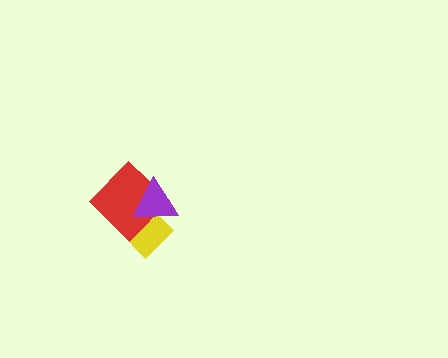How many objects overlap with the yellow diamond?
2 objects overlap with the yellow diamond.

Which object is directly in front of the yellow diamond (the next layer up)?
The red diamond is directly in front of the yellow diamond.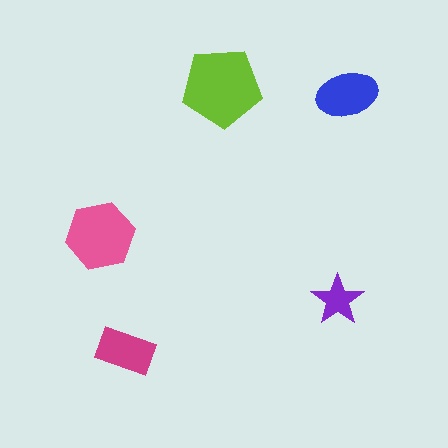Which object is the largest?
The lime pentagon.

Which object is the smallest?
The purple star.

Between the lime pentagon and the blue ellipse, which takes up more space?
The lime pentagon.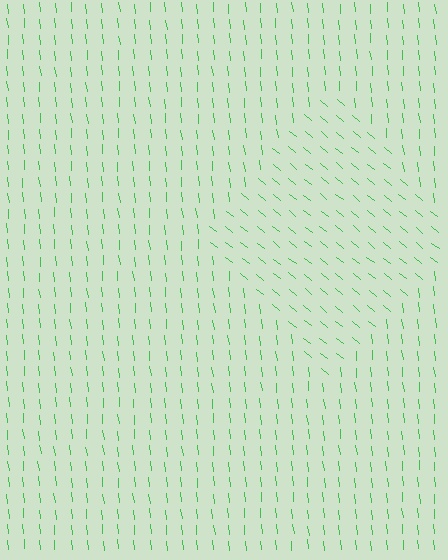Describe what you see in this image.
The image is filled with small green line segments. A diamond region in the image has lines oriented differently from the surrounding lines, creating a visible texture boundary.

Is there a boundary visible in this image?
Yes, there is a texture boundary formed by a change in line orientation.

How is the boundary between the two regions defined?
The boundary is defined purely by a change in line orientation (approximately 45 degrees difference). All lines are the same color and thickness.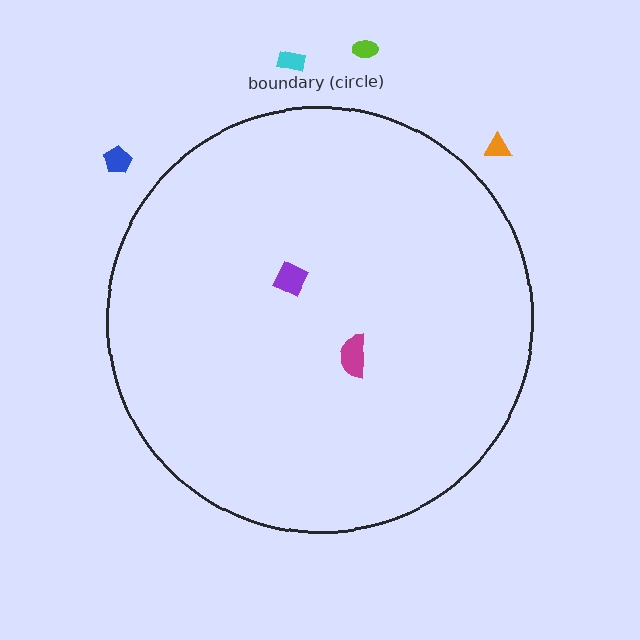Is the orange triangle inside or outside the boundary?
Outside.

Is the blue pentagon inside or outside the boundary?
Outside.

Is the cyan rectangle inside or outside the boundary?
Outside.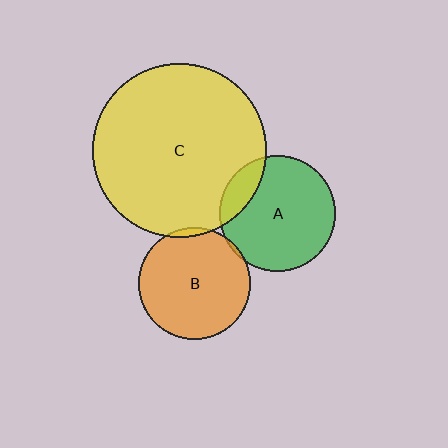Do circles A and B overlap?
Yes.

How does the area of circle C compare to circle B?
Approximately 2.4 times.